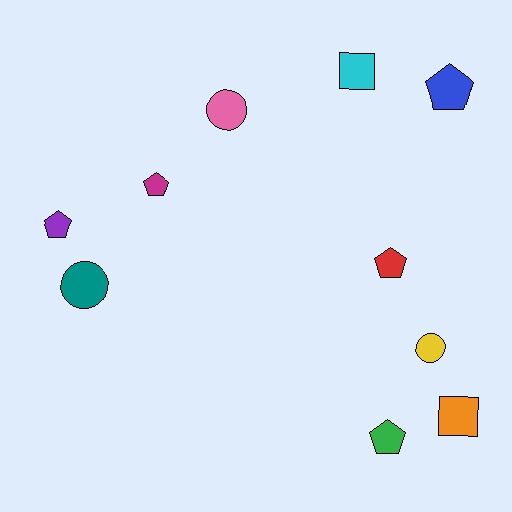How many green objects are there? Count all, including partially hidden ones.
There is 1 green object.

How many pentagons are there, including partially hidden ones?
There are 5 pentagons.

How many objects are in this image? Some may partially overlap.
There are 10 objects.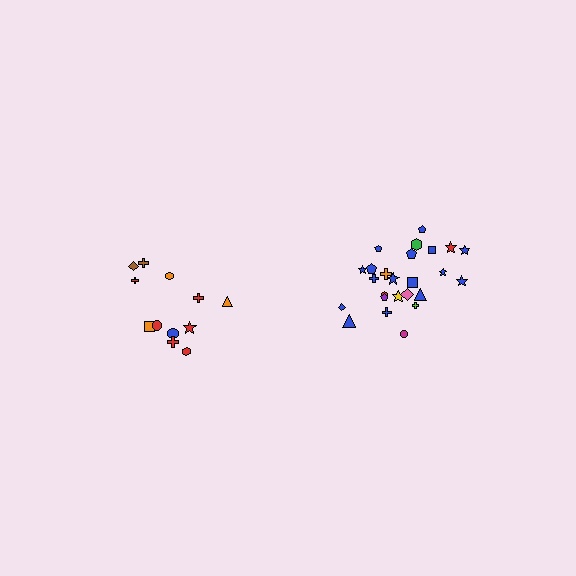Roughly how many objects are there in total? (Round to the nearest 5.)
Roughly 35 objects in total.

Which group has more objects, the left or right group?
The right group.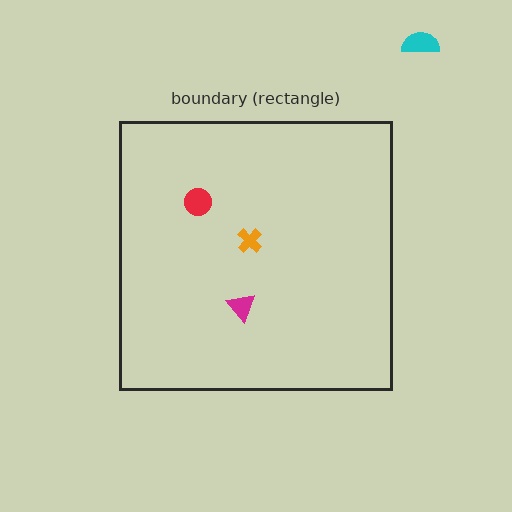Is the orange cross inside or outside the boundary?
Inside.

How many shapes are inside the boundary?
3 inside, 1 outside.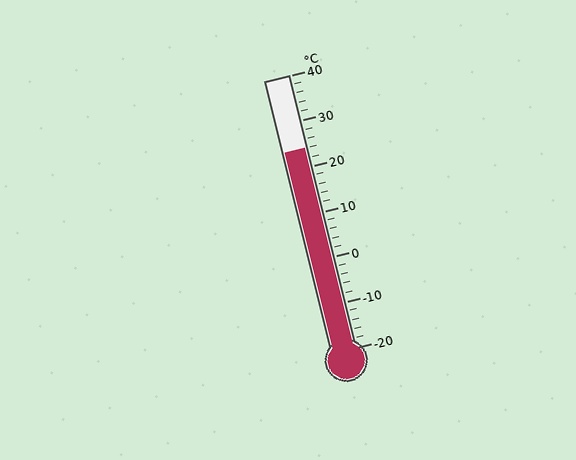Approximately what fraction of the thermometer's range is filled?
The thermometer is filled to approximately 75% of its range.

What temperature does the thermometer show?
The thermometer shows approximately 24°C.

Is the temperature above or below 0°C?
The temperature is above 0°C.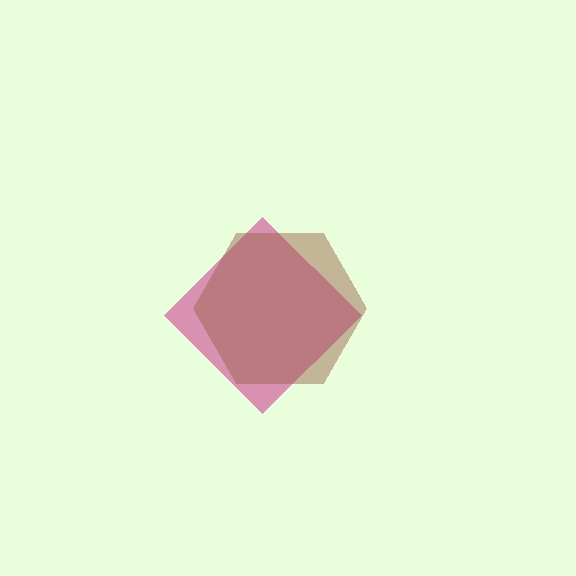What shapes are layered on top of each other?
The layered shapes are: a magenta diamond, a brown hexagon.